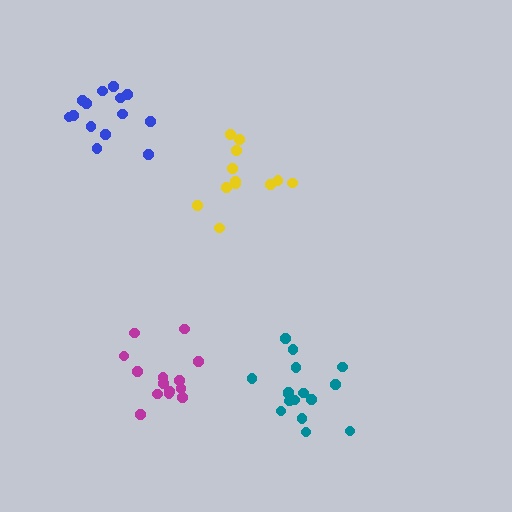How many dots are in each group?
Group 1: 14 dots, Group 2: 12 dots, Group 3: 14 dots, Group 4: 16 dots (56 total).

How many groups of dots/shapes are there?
There are 4 groups.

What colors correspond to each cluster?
The clusters are colored: blue, yellow, magenta, teal.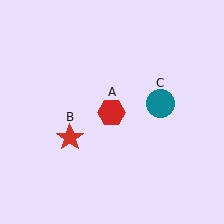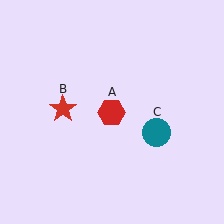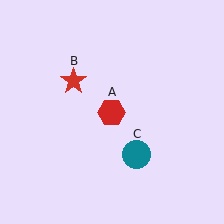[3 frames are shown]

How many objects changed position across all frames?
2 objects changed position: red star (object B), teal circle (object C).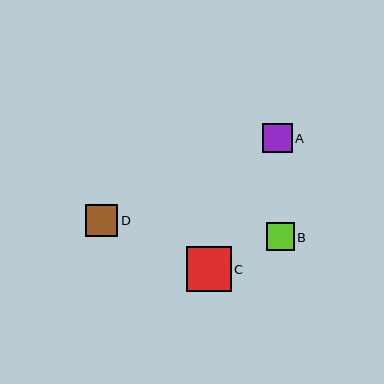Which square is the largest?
Square C is the largest with a size of approximately 45 pixels.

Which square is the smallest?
Square B is the smallest with a size of approximately 28 pixels.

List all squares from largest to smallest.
From largest to smallest: C, D, A, B.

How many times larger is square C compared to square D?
Square C is approximately 1.4 times the size of square D.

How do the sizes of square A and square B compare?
Square A and square B are approximately the same size.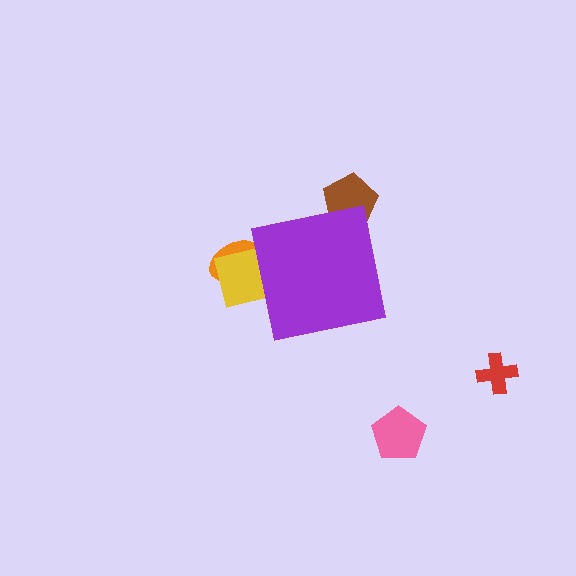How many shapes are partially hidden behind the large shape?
3 shapes are partially hidden.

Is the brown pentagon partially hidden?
Yes, the brown pentagon is partially hidden behind the purple square.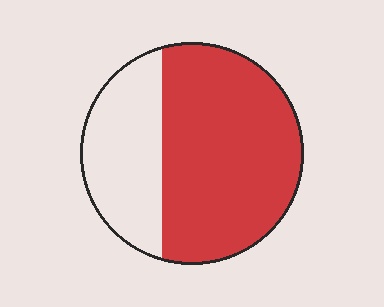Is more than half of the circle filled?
Yes.